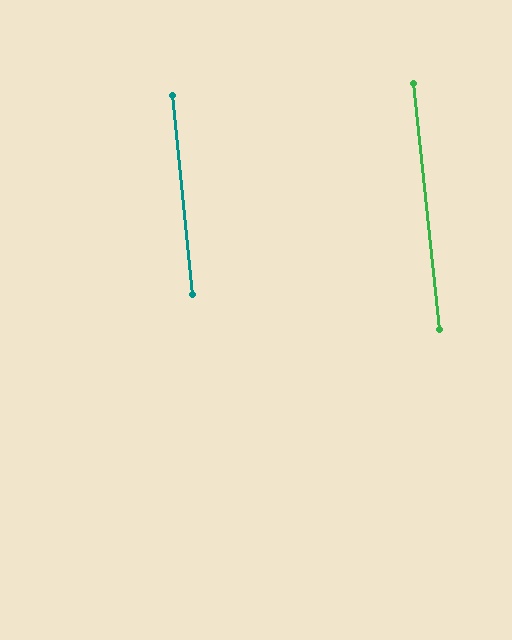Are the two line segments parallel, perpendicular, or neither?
Parallel — their directions differ by only 0.2°.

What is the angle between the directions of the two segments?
Approximately 0 degrees.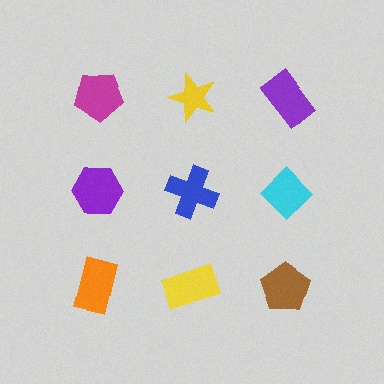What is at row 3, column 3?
A brown pentagon.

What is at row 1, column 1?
A magenta pentagon.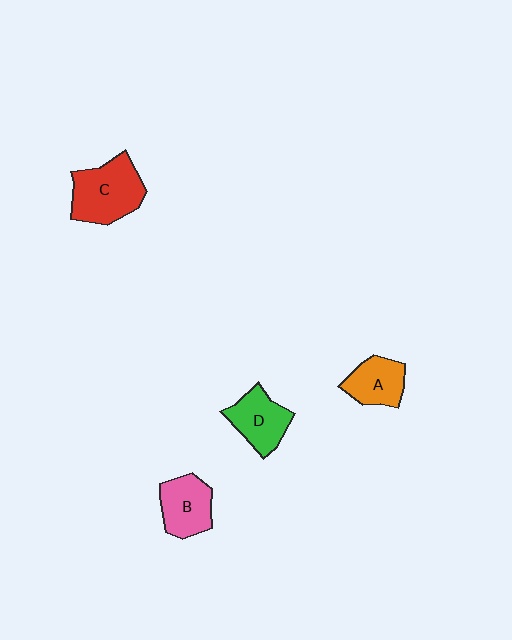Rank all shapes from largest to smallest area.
From largest to smallest: C (red), D (green), B (pink), A (orange).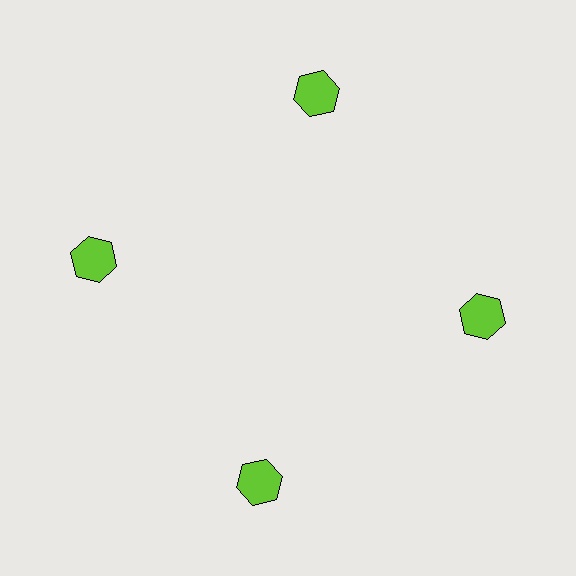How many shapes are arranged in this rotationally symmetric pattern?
There are 4 shapes, arranged in 4 groups of 1.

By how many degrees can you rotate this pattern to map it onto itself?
The pattern maps onto itself every 90 degrees of rotation.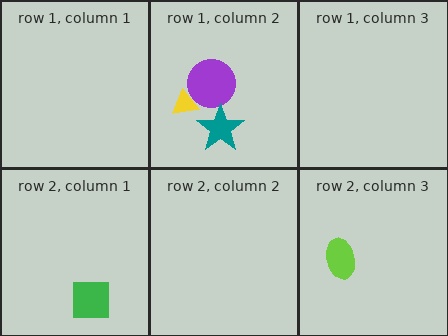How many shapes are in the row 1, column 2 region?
3.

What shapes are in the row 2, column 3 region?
The lime ellipse.